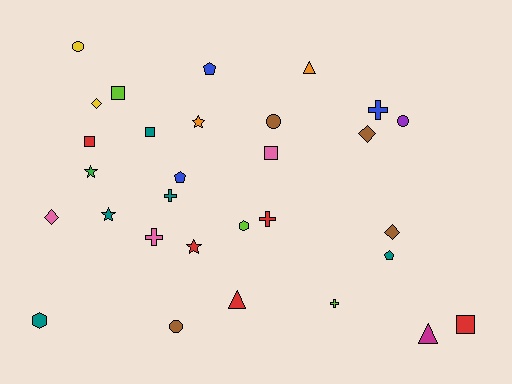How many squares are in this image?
There are 5 squares.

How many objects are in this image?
There are 30 objects.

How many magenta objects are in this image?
There is 1 magenta object.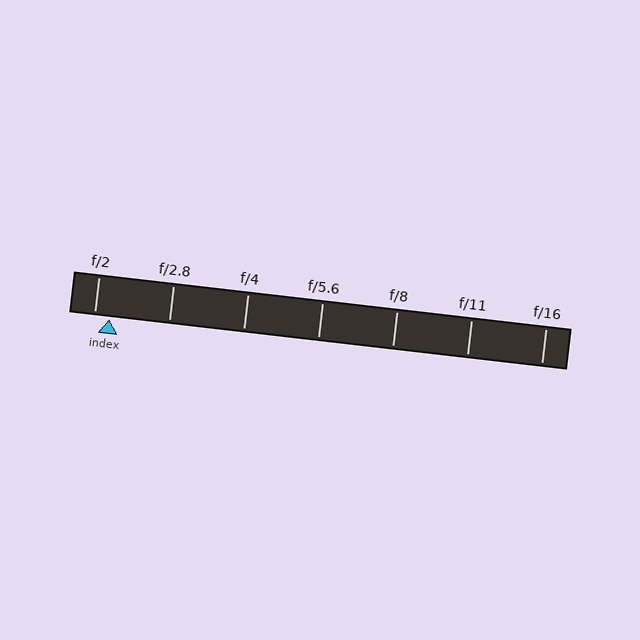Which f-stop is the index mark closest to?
The index mark is closest to f/2.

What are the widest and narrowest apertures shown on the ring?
The widest aperture shown is f/2 and the narrowest is f/16.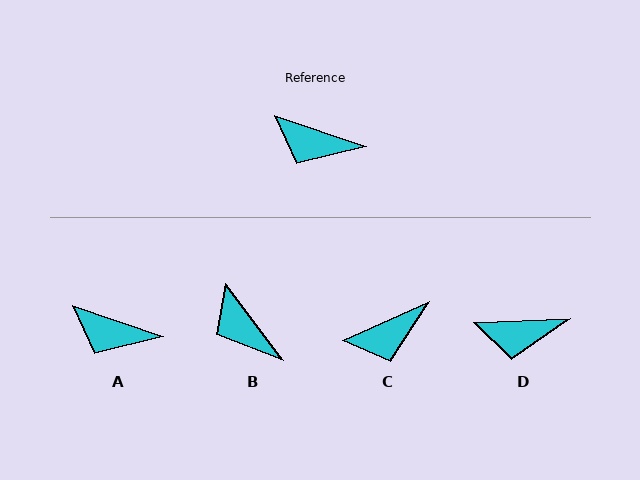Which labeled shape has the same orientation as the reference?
A.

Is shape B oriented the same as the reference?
No, it is off by about 35 degrees.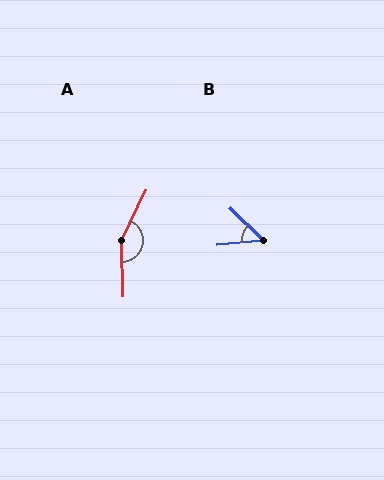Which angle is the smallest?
B, at approximately 50 degrees.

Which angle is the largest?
A, at approximately 152 degrees.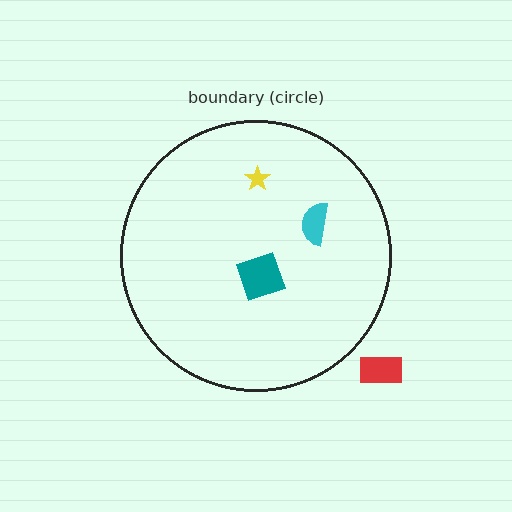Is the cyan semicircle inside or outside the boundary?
Inside.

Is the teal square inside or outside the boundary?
Inside.